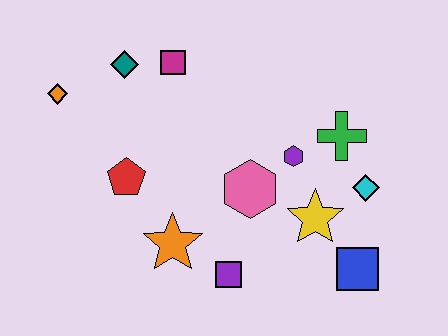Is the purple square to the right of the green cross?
No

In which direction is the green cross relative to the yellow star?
The green cross is above the yellow star.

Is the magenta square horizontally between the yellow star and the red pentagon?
Yes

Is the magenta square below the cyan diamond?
No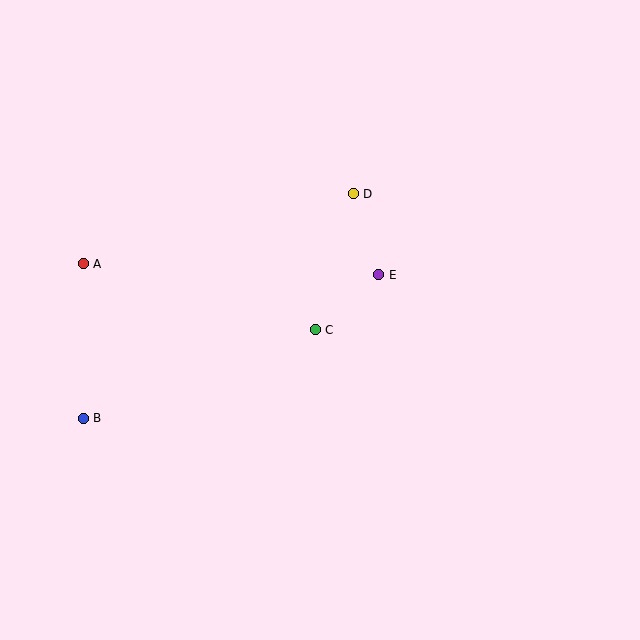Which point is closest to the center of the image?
Point C at (315, 330) is closest to the center.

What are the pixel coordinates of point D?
Point D is at (353, 194).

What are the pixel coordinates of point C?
Point C is at (315, 330).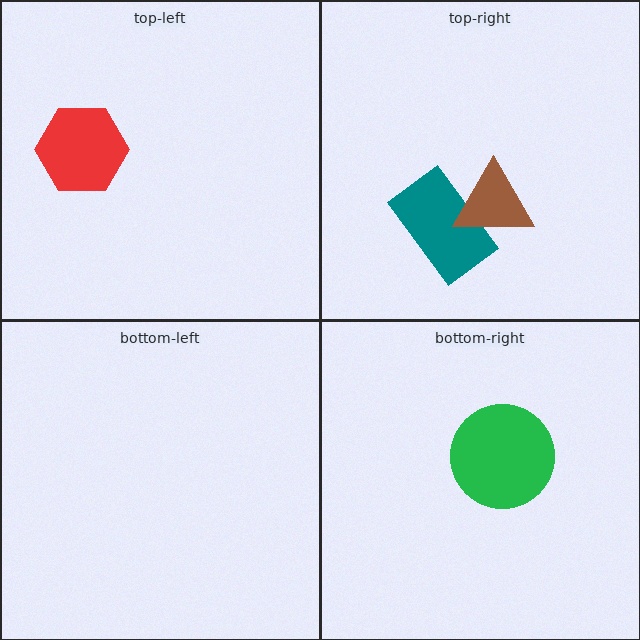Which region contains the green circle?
The bottom-right region.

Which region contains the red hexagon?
The top-left region.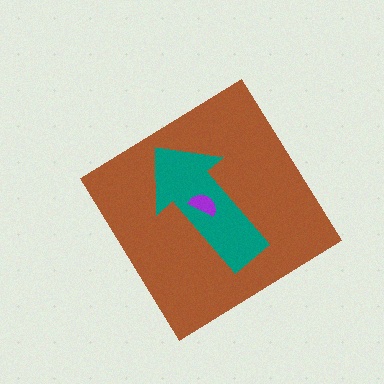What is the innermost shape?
The purple semicircle.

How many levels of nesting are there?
3.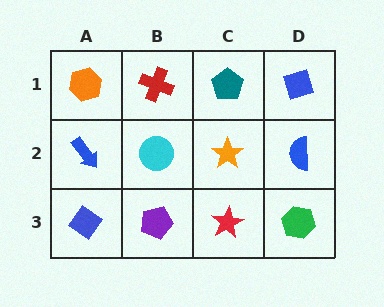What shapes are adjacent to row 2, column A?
An orange hexagon (row 1, column A), a blue diamond (row 3, column A), a cyan circle (row 2, column B).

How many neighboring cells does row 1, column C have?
3.